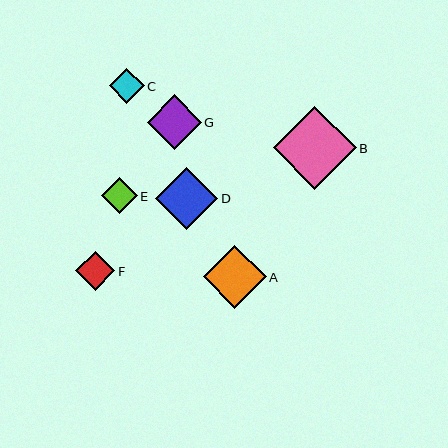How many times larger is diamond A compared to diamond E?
Diamond A is approximately 1.8 times the size of diamond E.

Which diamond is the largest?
Diamond B is the largest with a size of approximately 83 pixels.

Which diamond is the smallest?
Diamond C is the smallest with a size of approximately 35 pixels.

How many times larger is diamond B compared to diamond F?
Diamond B is approximately 2.1 times the size of diamond F.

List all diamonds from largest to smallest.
From largest to smallest: B, A, D, G, F, E, C.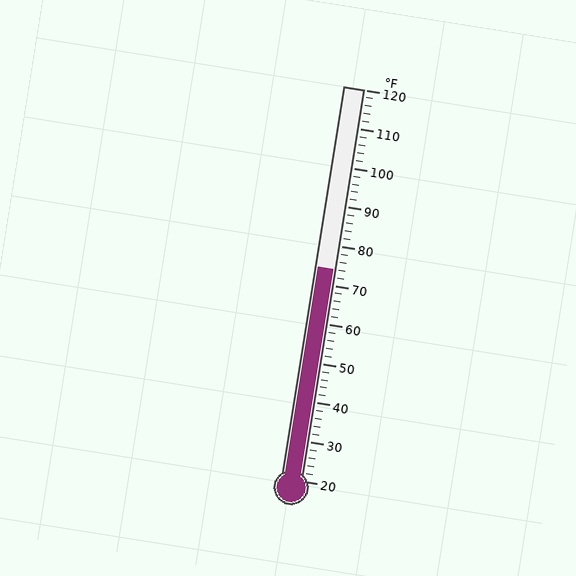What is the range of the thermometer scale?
The thermometer scale ranges from 20°F to 120°F.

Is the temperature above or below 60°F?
The temperature is above 60°F.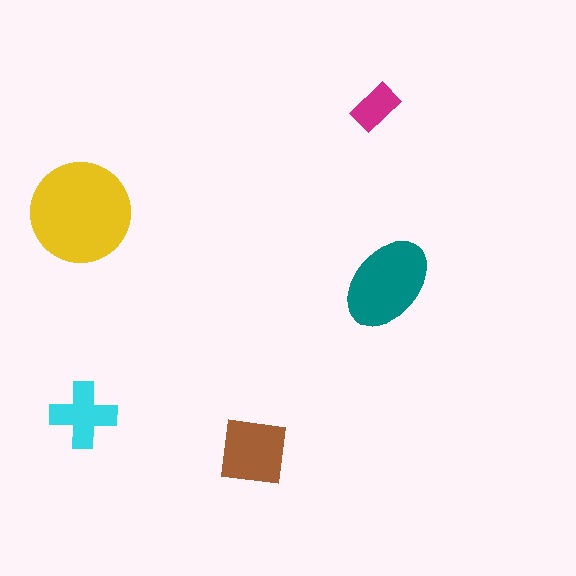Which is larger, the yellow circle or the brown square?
The yellow circle.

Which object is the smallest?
The magenta rectangle.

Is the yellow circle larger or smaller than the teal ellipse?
Larger.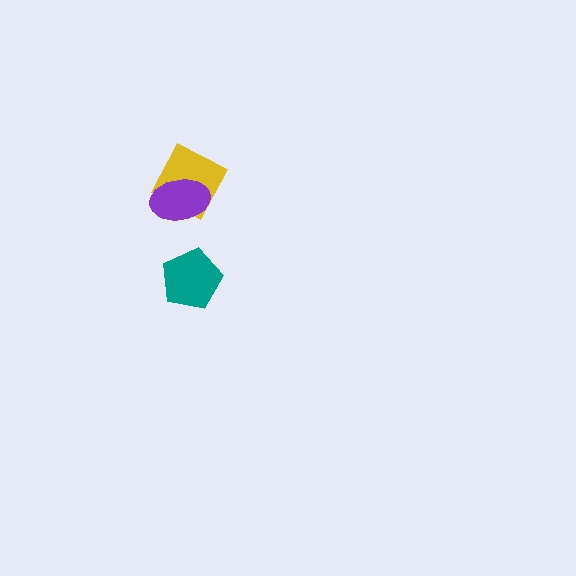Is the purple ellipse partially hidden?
No, no other shape covers it.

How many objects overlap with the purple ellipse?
1 object overlaps with the purple ellipse.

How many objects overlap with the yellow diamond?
1 object overlaps with the yellow diamond.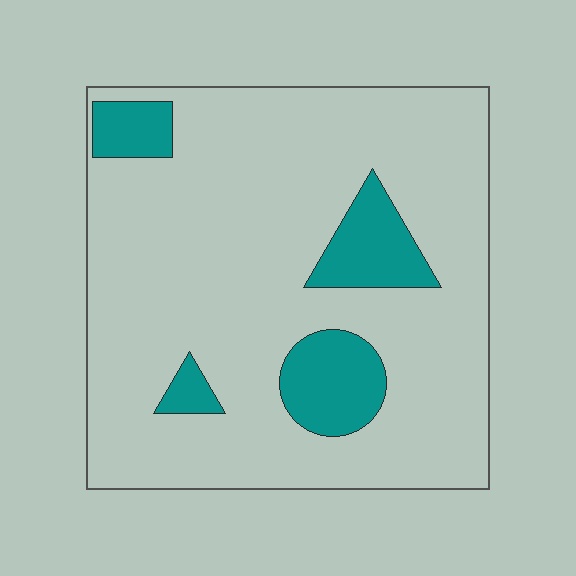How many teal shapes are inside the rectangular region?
4.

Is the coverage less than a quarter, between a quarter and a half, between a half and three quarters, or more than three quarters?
Less than a quarter.